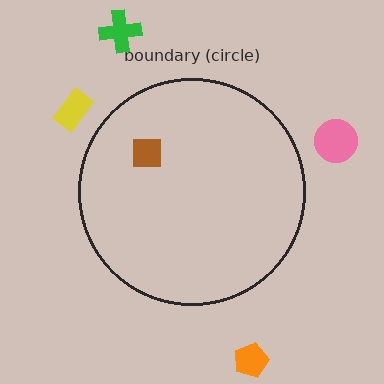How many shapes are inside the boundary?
1 inside, 4 outside.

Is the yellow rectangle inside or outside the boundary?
Outside.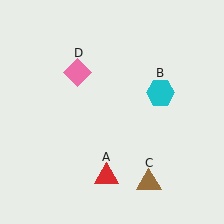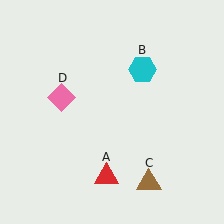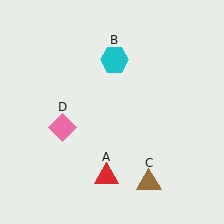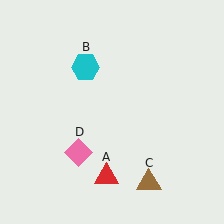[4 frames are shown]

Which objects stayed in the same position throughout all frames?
Red triangle (object A) and brown triangle (object C) remained stationary.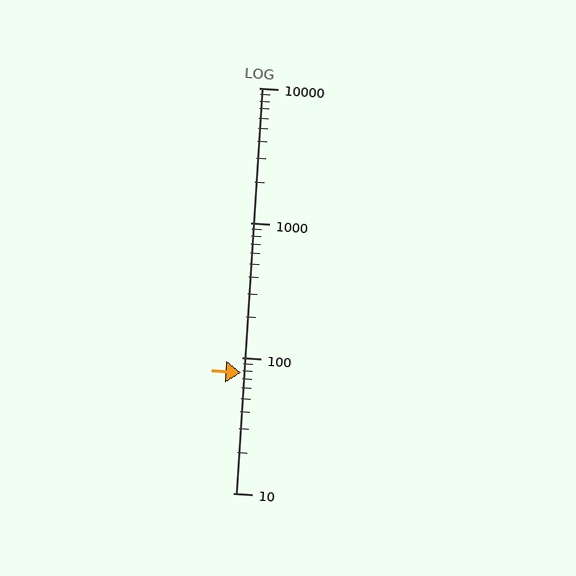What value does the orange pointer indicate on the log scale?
The pointer indicates approximately 78.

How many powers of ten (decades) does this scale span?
The scale spans 3 decades, from 10 to 10000.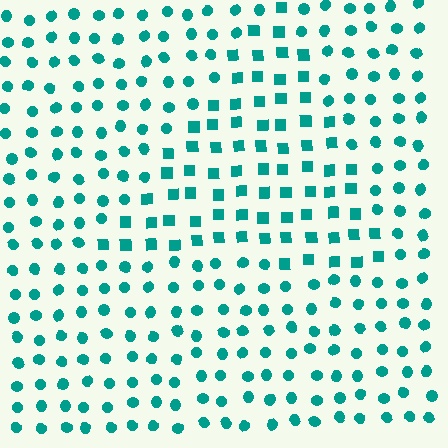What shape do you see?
I see a triangle.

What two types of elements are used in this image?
The image uses squares inside the triangle region and circles outside it.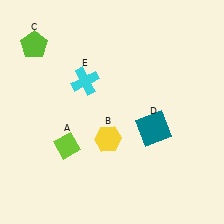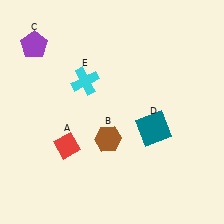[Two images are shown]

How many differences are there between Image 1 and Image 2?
There are 3 differences between the two images.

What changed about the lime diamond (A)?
In Image 1, A is lime. In Image 2, it changed to red.